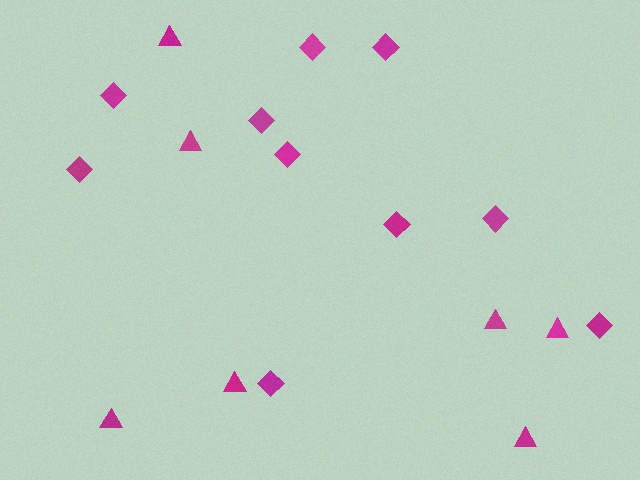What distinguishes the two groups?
There are 2 groups: one group of diamonds (10) and one group of triangles (7).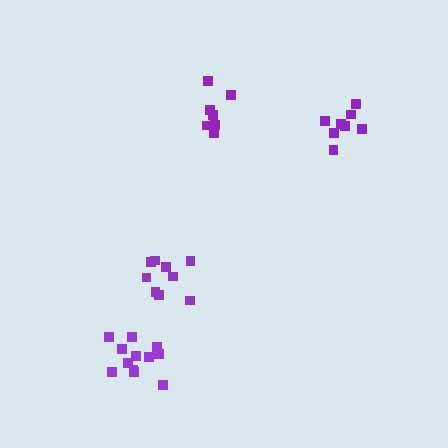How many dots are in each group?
Group 1: 9 dots, Group 2: 7 dots, Group 3: 12 dots, Group 4: 8 dots (36 total).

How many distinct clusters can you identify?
There are 4 distinct clusters.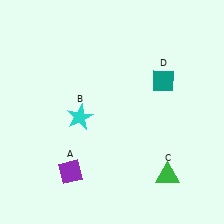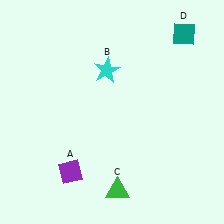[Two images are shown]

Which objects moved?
The objects that moved are: the cyan star (B), the green triangle (C), the teal diamond (D).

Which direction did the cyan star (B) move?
The cyan star (B) moved up.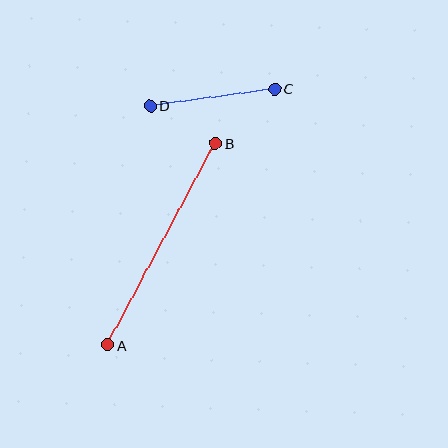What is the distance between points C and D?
The distance is approximately 125 pixels.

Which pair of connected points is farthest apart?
Points A and B are farthest apart.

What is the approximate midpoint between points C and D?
The midpoint is at approximately (212, 97) pixels.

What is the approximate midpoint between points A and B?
The midpoint is at approximately (162, 244) pixels.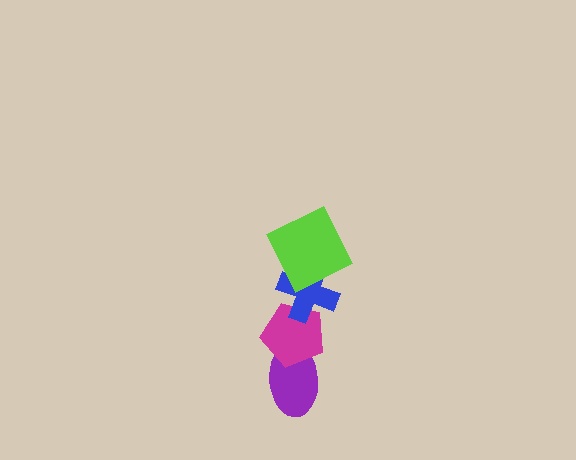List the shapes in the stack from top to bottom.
From top to bottom: the lime square, the blue cross, the magenta pentagon, the purple ellipse.